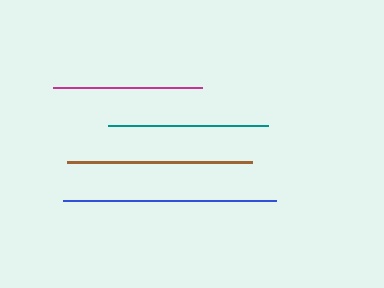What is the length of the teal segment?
The teal segment is approximately 160 pixels long.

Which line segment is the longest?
The blue line is the longest at approximately 214 pixels.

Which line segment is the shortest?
The magenta line is the shortest at approximately 148 pixels.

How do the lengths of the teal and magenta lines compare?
The teal and magenta lines are approximately the same length.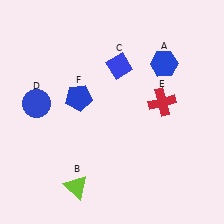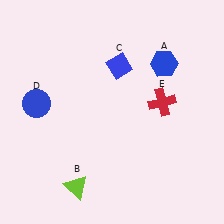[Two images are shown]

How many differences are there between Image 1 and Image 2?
There is 1 difference between the two images.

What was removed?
The blue pentagon (F) was removed in Image 2.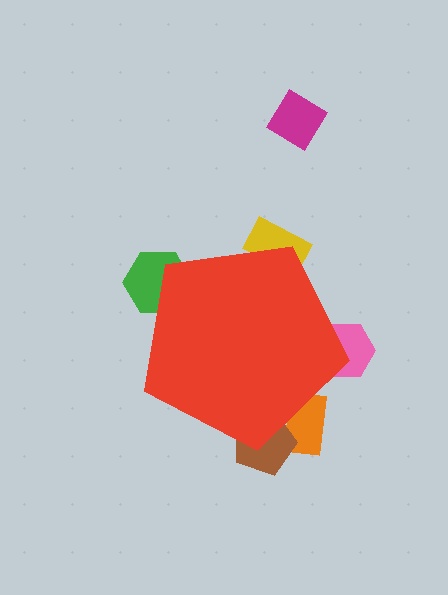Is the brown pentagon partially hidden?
Yes, the brown pentagon is partially hidden behind the red pentagon.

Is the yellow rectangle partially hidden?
Yes, the yellow rectangle is partially hidden behind the red pentagon.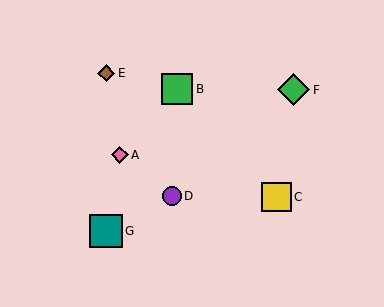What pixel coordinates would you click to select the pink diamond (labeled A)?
Click at (120, 155) to select the pink diamond A.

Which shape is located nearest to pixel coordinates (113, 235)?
The teal square (labeled G) at (106, 231) is nearest to that location.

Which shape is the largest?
The teal square (labeled G) is the largest.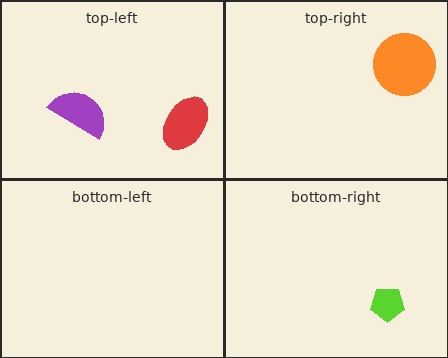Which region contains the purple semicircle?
The top-left region.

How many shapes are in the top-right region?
1.